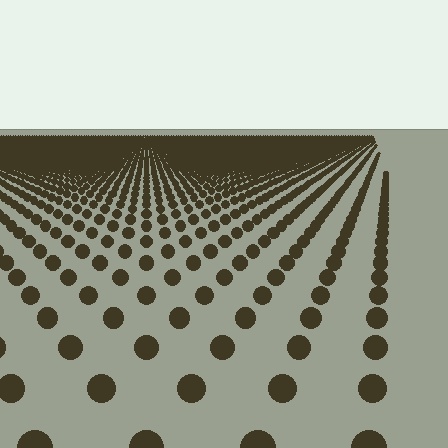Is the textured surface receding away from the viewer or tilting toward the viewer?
The surface is receding away from the viewer. Texture elements get smaller and denser toward the top.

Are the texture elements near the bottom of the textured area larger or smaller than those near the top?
Larger. Near the bottom, elements are closer to the viewer and appear at a bigger on-screen size.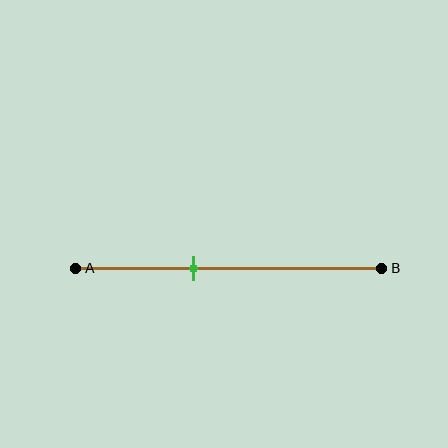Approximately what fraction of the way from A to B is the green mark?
The green mark is approximately 40% of the way from A to B.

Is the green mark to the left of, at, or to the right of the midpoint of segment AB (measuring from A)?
The green mark is to the left of the midpoint of segment AB.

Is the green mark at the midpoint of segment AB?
No, the mark is at about 40% from A, not at the 50% midpoint.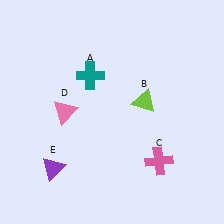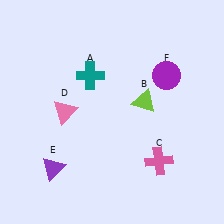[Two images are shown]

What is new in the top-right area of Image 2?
A purple circle (F) was added in the top-right area of Image 2.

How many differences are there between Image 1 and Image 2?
There is 1 difference between the two images.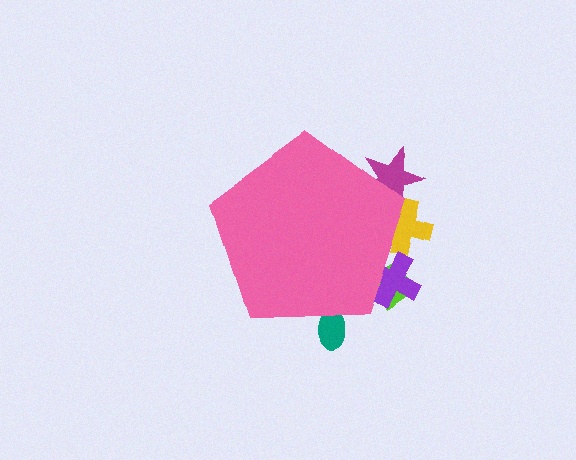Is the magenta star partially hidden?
Yes, the magenta star is partially hidden behind the pink pentagon.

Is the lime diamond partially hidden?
Yes, the lime diamond is partially hidden behind the pink pentagon.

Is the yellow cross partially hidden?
Yes, the yellow cross is partially hidden behind the pink pentagon.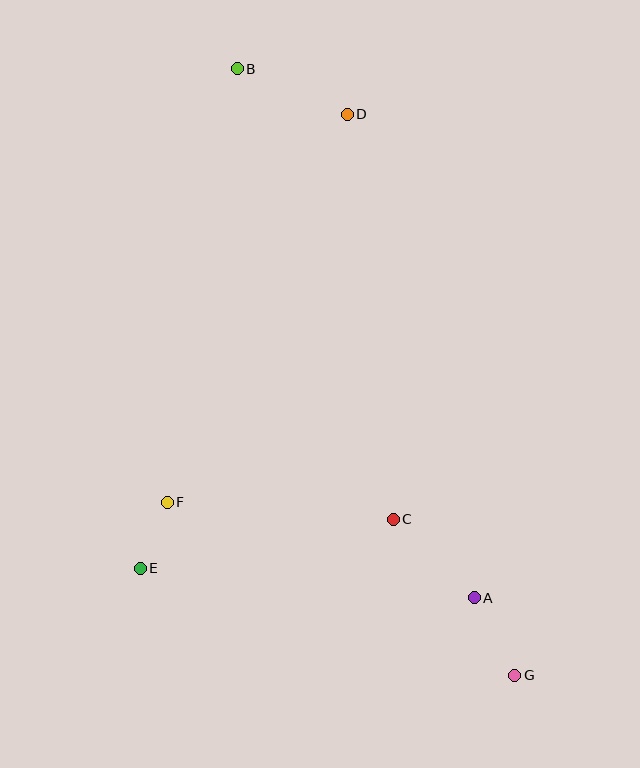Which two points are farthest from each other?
Points B and G are farthest from each other.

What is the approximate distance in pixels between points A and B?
The distance between A and B is approximately 580 pixels.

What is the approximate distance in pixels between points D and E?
The distance between D and E is approximately 498 pixels.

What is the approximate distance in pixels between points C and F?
The distance between C and F is approximately 227 pixels.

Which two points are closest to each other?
Points E and F are closest to each other.